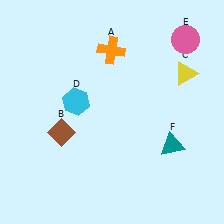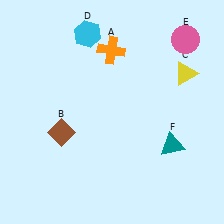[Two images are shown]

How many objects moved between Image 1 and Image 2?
1 object moved between the two images.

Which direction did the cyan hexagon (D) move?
The cyan hexagon (D) moved up.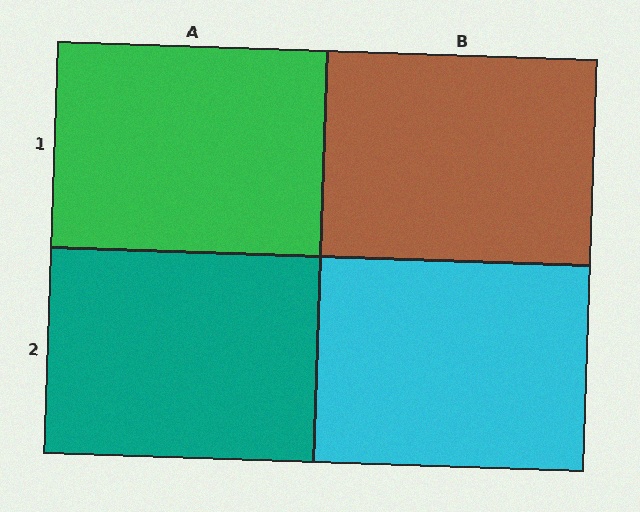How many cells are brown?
1 cell is brown.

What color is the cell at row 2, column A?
Teal.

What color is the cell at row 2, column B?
Cyan.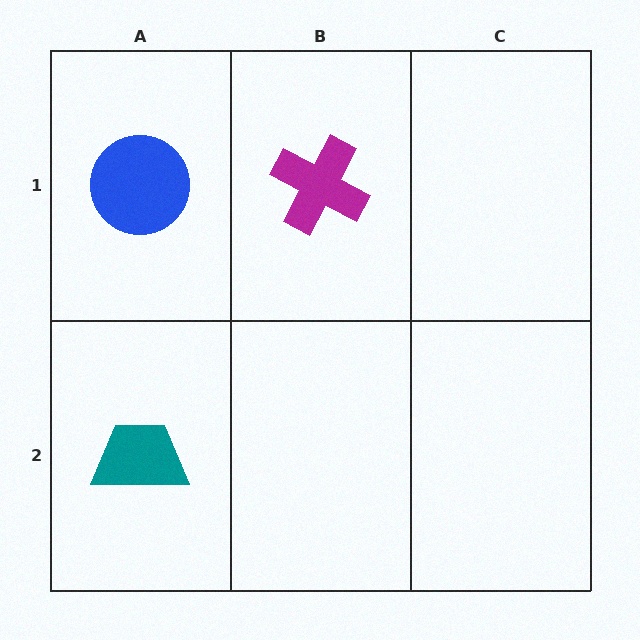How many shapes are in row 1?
2 shapes.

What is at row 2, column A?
A teal trapezoid.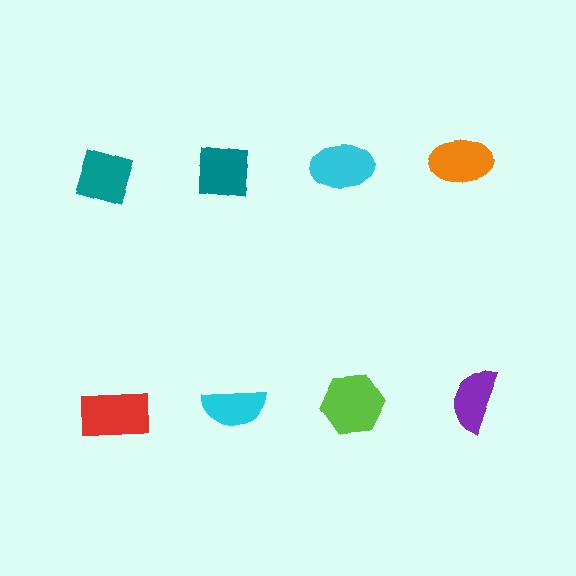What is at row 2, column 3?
A lime hexagon.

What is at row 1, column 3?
A cyan ellipse.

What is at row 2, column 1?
A red rectangle.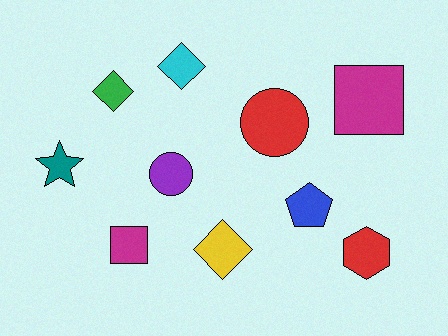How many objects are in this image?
There are 10 objects.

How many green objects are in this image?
There is 1 green object.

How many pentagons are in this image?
There is 1 pentagon.